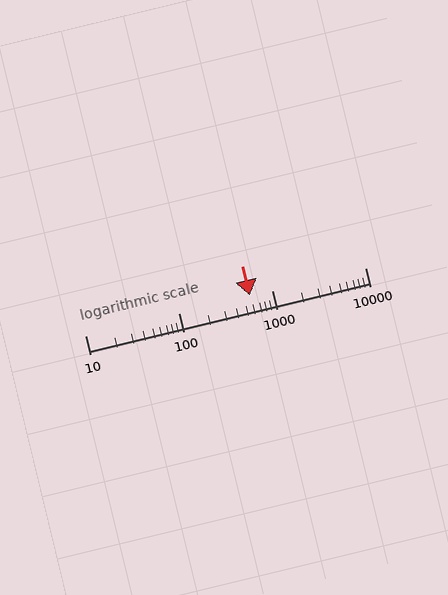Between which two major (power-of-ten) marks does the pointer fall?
The pointer is between 100 and 1000.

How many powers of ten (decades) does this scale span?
The scale spans 3 decades, from 10 to 10000.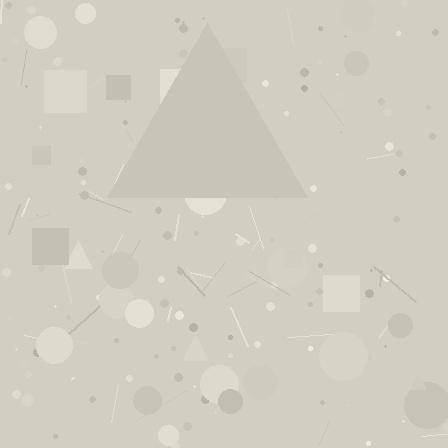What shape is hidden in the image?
A triangle is hidden in the image.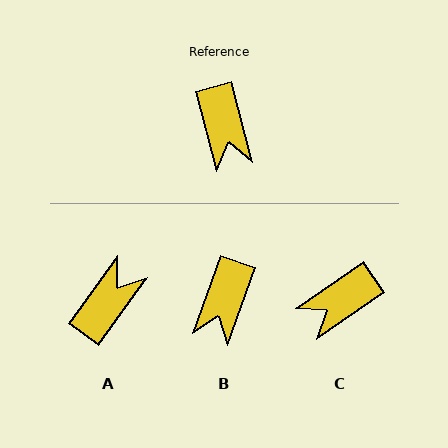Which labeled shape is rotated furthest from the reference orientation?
A, about 130 degrees away.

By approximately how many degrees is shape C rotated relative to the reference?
Approximately 70 degrees clockwise.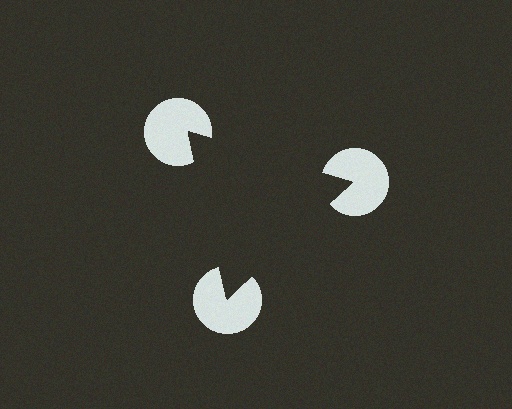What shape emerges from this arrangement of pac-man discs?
An illusory triangle — its edges are inferred from the aligned wedge cuts in the pac-man discs, not physically drawn.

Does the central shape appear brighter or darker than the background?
It typically appears slightly darker than the background, even though no actual brightness change is drawn.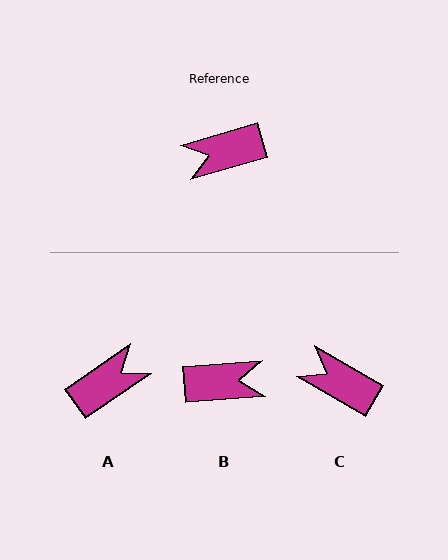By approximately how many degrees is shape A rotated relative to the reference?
Approximately 162 degrees clockwise.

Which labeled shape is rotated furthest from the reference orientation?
B, about 168 degrees away.